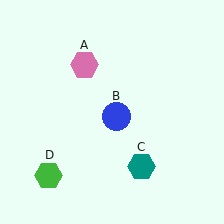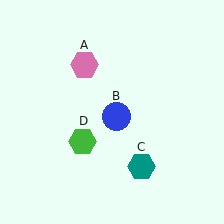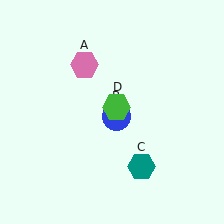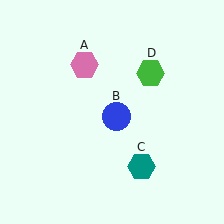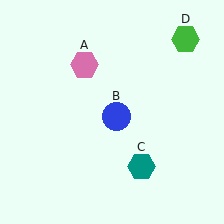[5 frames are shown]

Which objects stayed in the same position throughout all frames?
Pink hexagon (object A) and blue circle (object B) and teal hexagon (object C) remained stationary.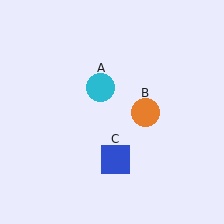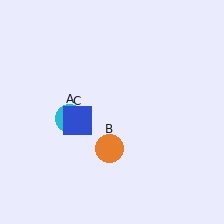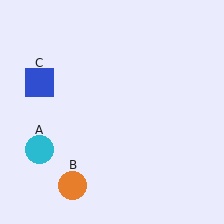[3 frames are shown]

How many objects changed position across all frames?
3 objects changed position: cyan circle (object A), orange circle (object B), blue square (object C).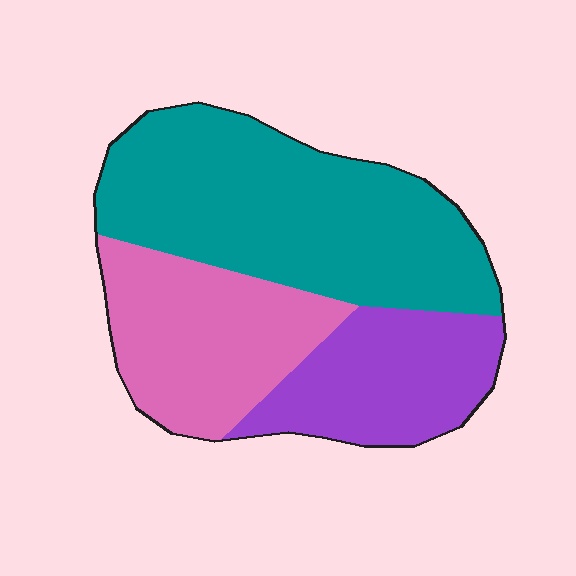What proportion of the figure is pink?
Pink covers roughly 30% of the figure.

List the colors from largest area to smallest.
From largest to smallest: teal, pink, purple.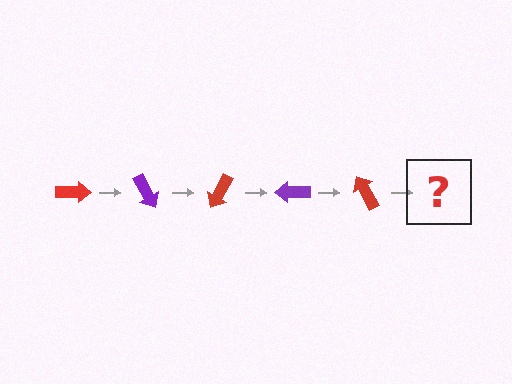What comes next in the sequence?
The next element should be a purple arrow, rotated 300 degrees from the start.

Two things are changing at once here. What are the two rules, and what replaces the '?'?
The two rules are that it rotates 60 degrees each step and the color cycles through red and purple. The '?' should be a purple arrow, rotated 300 degrees from the start.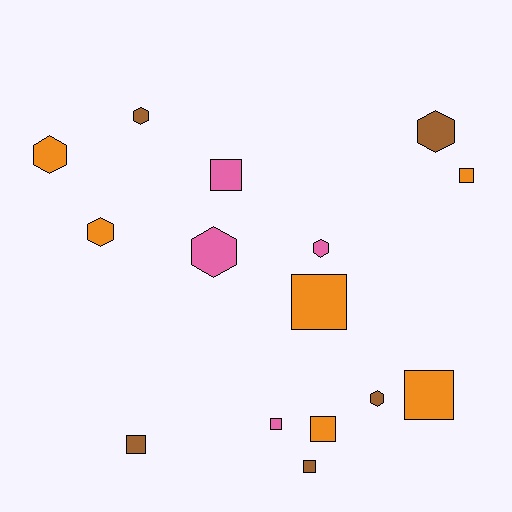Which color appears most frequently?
Orange, with 6 objects.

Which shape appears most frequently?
Square, with 8 objects.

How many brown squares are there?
There are 2 brown squares.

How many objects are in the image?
There are 15 objects.